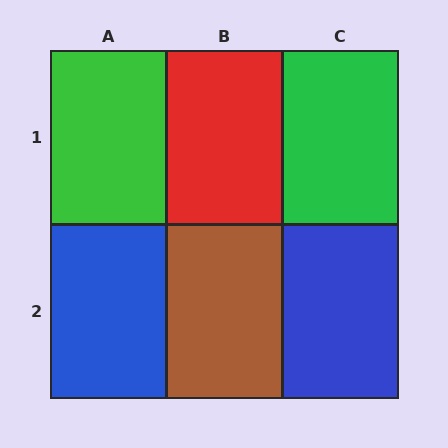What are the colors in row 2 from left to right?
Blue, brown, blue.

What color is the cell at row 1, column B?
Red.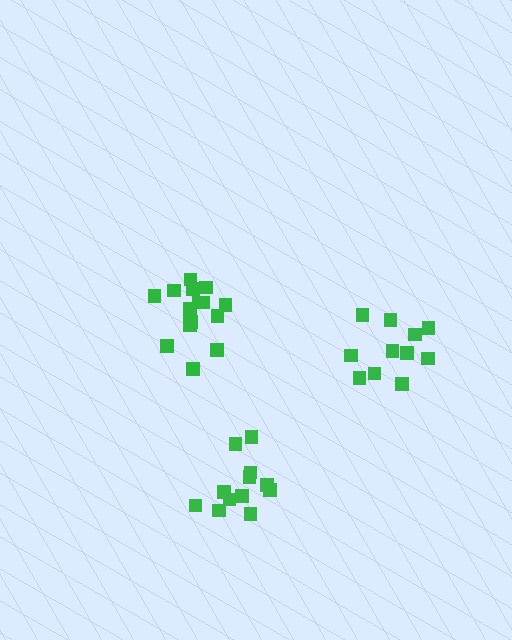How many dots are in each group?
Group 1: 12 dots, Group 2: 11 dots, Group 3: 16 dots (39 total).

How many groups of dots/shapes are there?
There are 3 groups.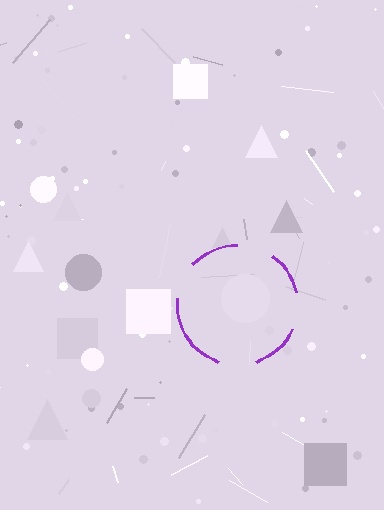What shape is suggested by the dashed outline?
The dashed outline suggests a circle.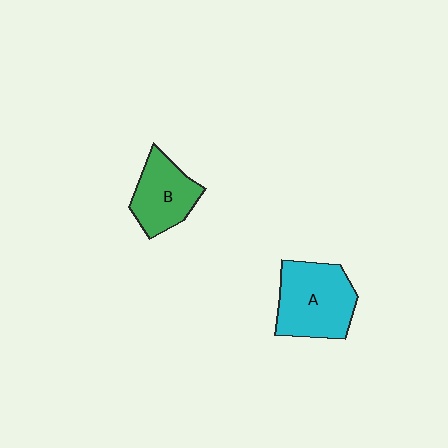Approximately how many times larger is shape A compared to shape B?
Approximately 1.4 times.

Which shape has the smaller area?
Shape B (green).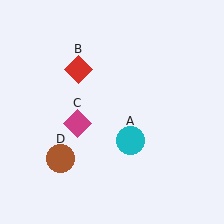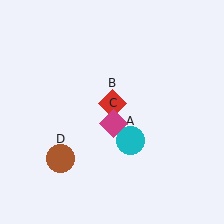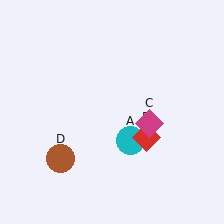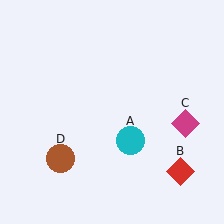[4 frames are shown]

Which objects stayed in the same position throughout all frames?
Cyan circle (object A) and brown circle (object D) remained stationary.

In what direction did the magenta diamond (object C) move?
The magenta diamond (object C) moved right.